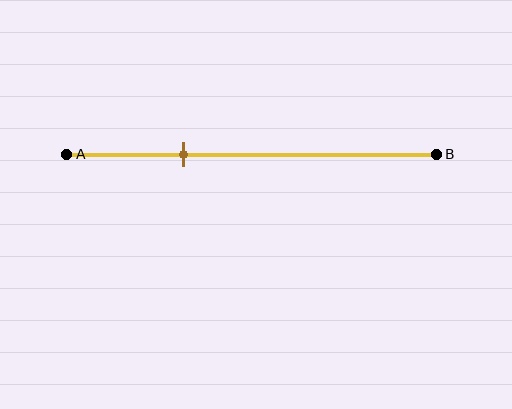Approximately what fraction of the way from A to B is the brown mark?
The brown mark is approximately 30% of the way from A to B.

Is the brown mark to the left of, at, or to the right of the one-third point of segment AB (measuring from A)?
The brown mark is approximately at the one-third point of segment AB.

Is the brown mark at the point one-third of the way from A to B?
Yes, the mark is approximately at the one-third point.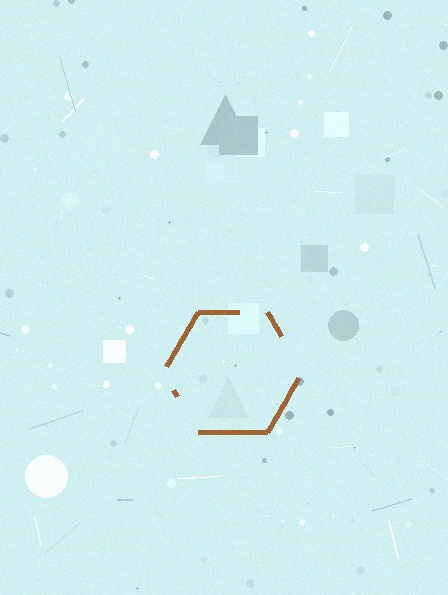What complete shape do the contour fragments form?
The contour fragments form a hexagon.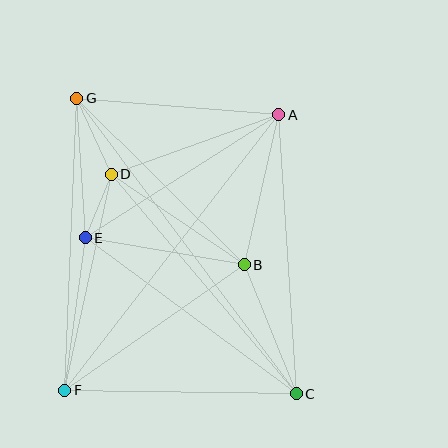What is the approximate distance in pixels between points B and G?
The distance between B and G is approximately 236 pixels.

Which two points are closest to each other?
Points D and E are closest to each other.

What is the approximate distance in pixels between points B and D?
The distance between B and D is approximately 161 pixels.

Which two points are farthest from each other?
Points C and G are farthest from each other.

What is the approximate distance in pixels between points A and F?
The distance between A and F is approximately 349 pixels.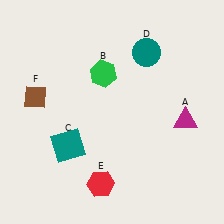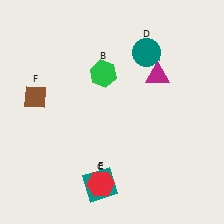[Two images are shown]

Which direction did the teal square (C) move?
The teal square (C) moved down.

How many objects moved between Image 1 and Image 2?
2 objects moved between the two images.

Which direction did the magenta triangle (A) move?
The magenta triangle (A) moved up.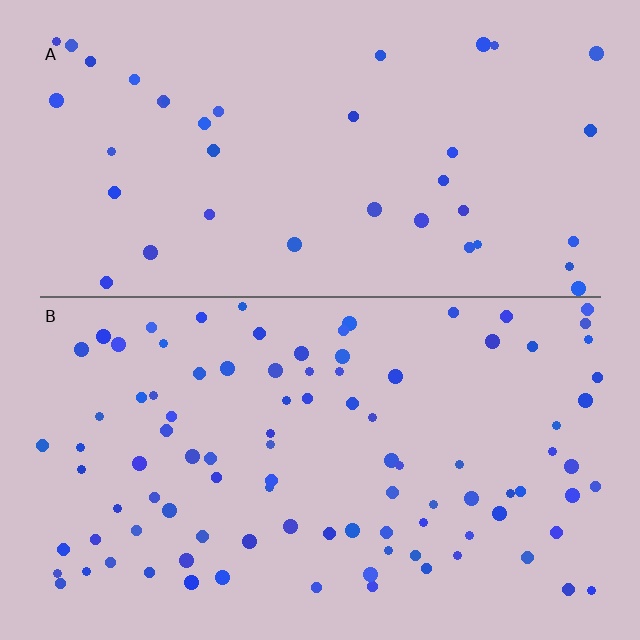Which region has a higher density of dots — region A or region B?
B (the bottom).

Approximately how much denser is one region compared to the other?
Approximately 2.5× — region B over region A.